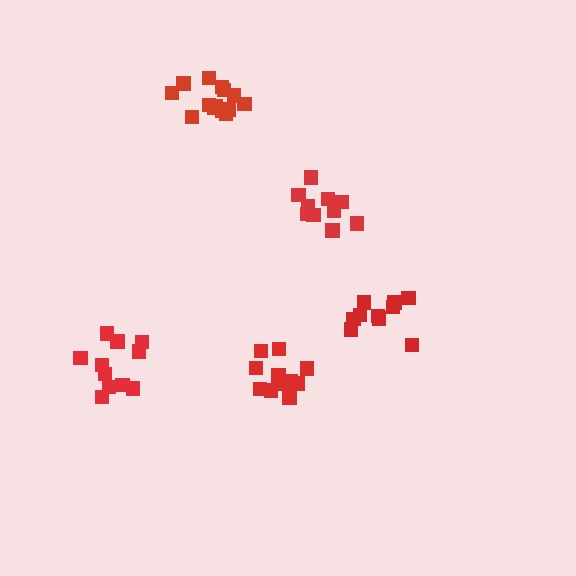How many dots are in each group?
Group 1: 14 dots, Group 2: 12 dots, Group 3: 10 dots, Group 4: 10 dots, Group 5: 11 dots (57 total).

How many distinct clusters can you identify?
There are 5 distinct clusters.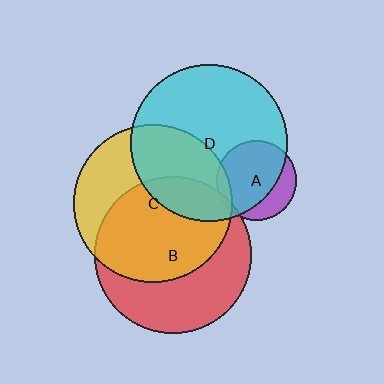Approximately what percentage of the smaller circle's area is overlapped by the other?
Approximately 10%.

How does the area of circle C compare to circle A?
Approximately 3.9 times.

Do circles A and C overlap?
Yes.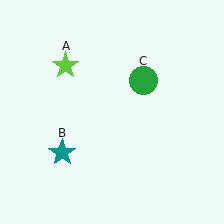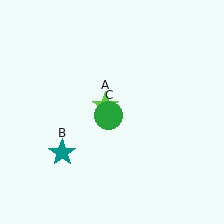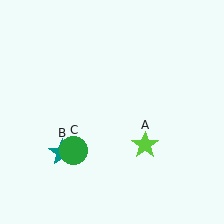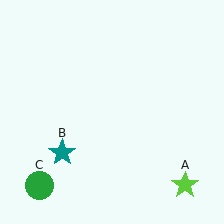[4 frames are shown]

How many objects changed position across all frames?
2 objects changed position: lime star (object A), green circle (object C).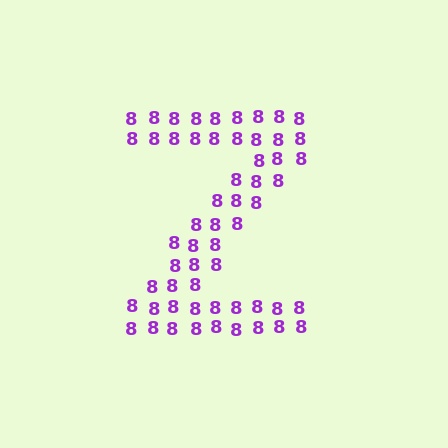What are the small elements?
The small elements are digit 8's.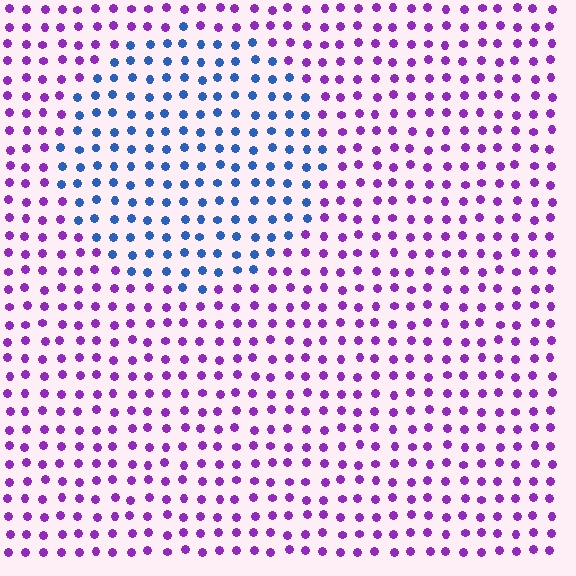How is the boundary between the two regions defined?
The boundary is defined purely by a slight shift in hue (about 66 degrees). Spacing, size, and orientation are identical on both sides.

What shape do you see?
I see a circle.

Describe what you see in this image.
The image is filled with small purple elements in a uniform arrangement. A circle-shaped region is visible where the elements are tinted to a slightly different hue, forming a subtle color boundary.